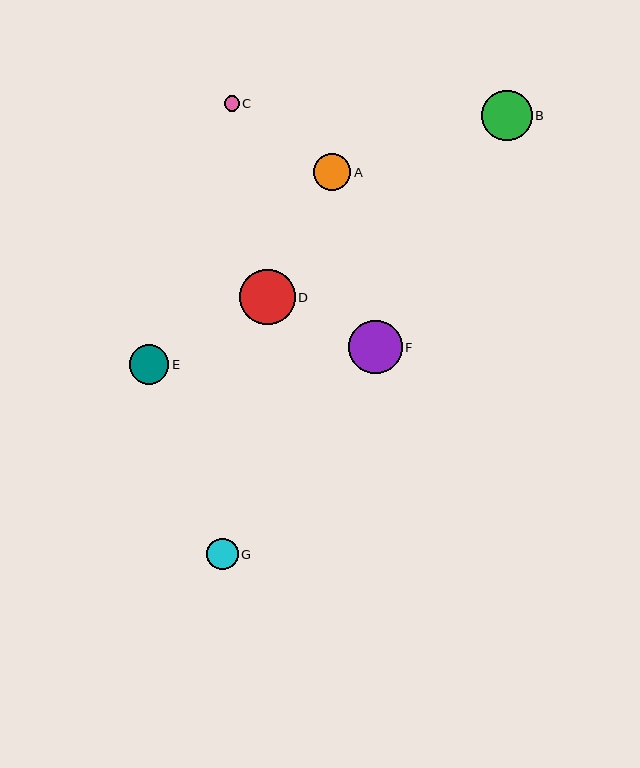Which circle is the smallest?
Circle C is the smallest with a size of approximately 15 pixels.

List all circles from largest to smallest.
From largest to smallest: D, F, B, E, A, G, C.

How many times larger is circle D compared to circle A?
Circle D is approximately 1.5 times the size of circle A.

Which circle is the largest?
Circle D is the largest with a size of approximately 55 pixels.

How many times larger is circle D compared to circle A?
Circle D is approximately 1.5 times the size of circle A.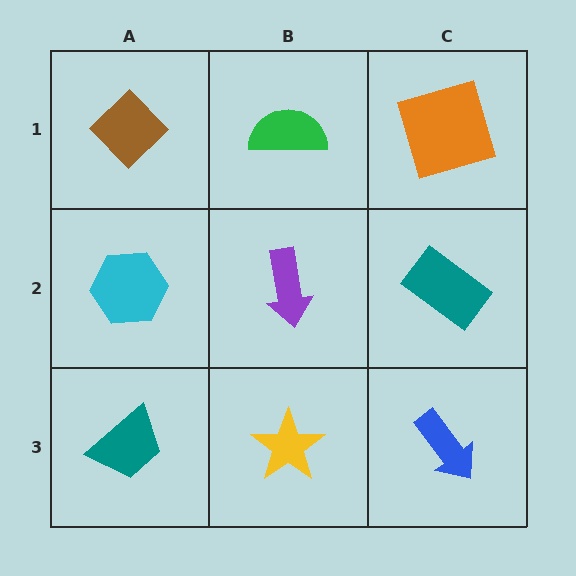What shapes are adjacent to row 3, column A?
A cyan hexagon (row 2, column A), a yellow star (row 3, column B).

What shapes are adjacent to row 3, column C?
A teal rectangle (row 2, column C), a yellow star (row 3, column B).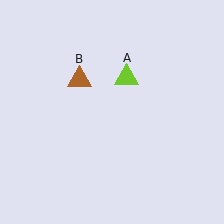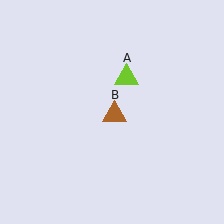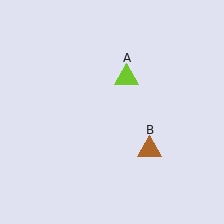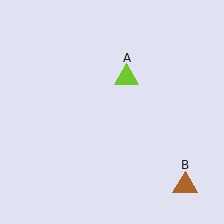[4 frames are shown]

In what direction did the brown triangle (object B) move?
The brown triangle (object B) moved down and to the right.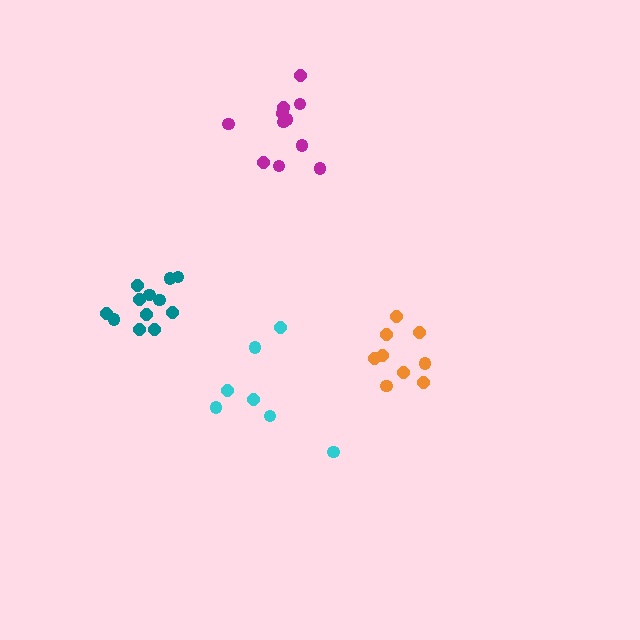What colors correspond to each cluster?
The clusters are colored: orange, teal, magenta, cyan.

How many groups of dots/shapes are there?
There are 4 groups.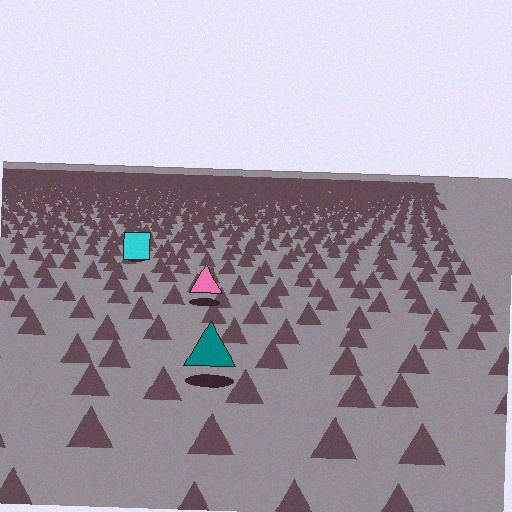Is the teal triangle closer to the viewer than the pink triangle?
Yes. The teal triangle is closer — you can tell from the texture gradient: the ground texture is coarser near it.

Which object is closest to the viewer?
The teal triangle is closest. The texture marks near it are larger and more spread out.